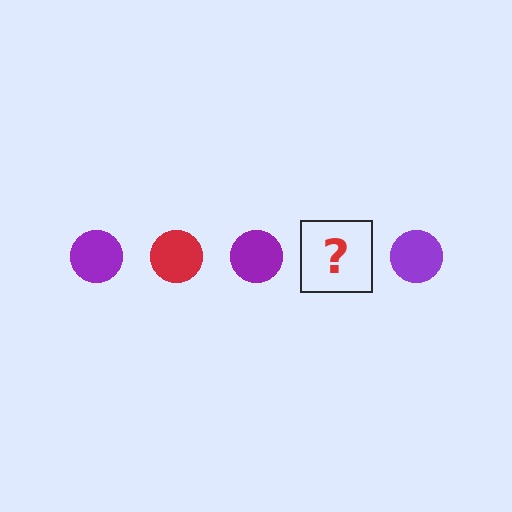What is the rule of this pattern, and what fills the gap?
The rule is that the pattern cycles through purple, red circles. The gap should be filled with a red circle.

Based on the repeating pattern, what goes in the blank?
The blank should be a red circle.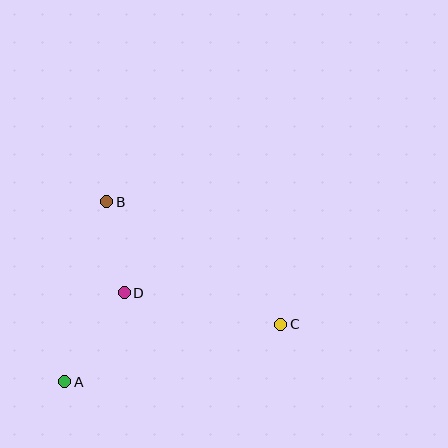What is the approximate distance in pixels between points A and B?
The distance between A and B is approximately 185 pixels.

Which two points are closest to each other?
Points B and D are closest to each other.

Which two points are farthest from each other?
Points A and C are farthest from each other.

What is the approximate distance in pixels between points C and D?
The distance between C and D is approximately 159 pixels.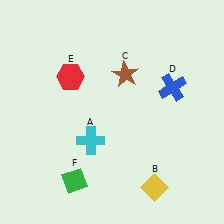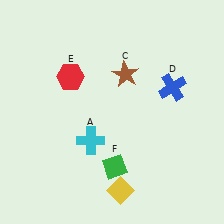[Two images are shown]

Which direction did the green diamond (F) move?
The green diamond (F) moved right.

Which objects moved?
The objects that moved are: the yellow diamond (B), the green diamond (F).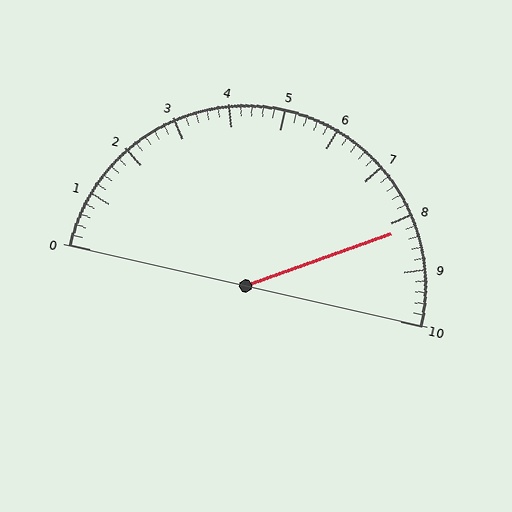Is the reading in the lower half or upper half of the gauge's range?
The reading is in the upper half of the range (0 to 10).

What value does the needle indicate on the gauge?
The needle indicates approximately 8.2.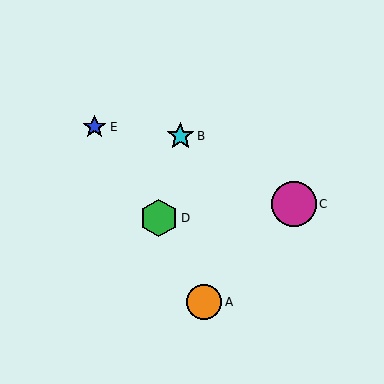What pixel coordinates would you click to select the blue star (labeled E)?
Click at (95, 127) to select the blue star E.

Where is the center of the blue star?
The center of the blue star is at (95, 127).